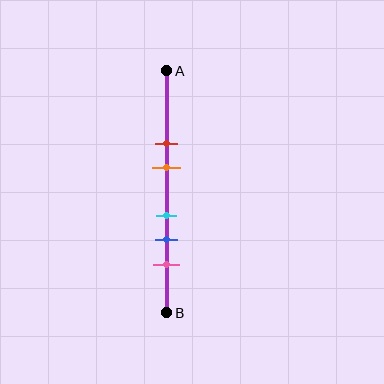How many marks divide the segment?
There are 5 marks dividing the segment.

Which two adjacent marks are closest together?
The cyan and blue marks are the closest adjacent pair.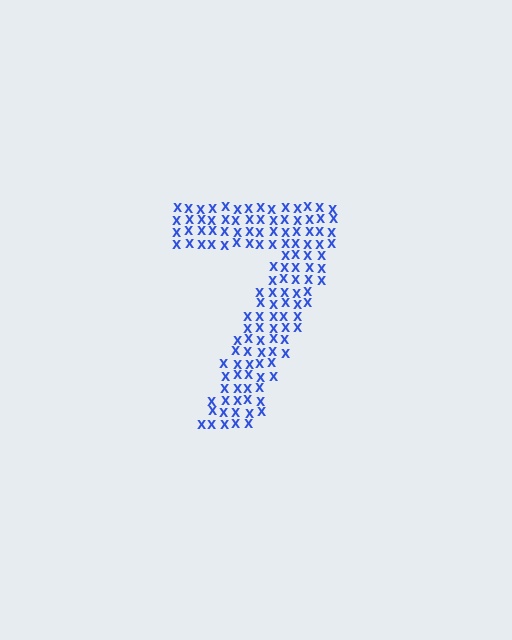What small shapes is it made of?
It is made of small letter X's.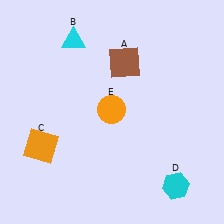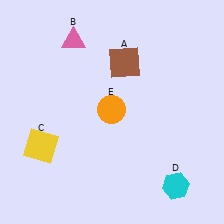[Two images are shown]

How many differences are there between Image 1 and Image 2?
There are 2 differences between the two images.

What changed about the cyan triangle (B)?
In Image 1, B is cyan. In Image 2, it changed to pink.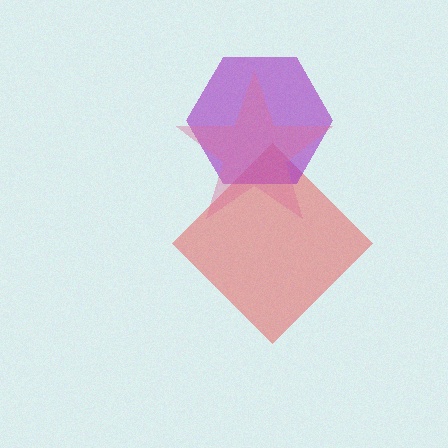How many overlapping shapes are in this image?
There are 3 overlapping shapes in the image.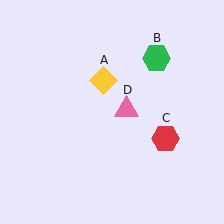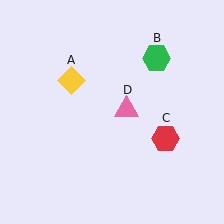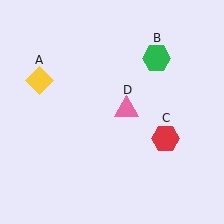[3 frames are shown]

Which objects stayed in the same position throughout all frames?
Green hexagon (object B) and red hexagon (object C) and pink triangle (object D) remained stationary.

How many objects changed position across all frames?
1 object changed position: yellow diamond (object A).